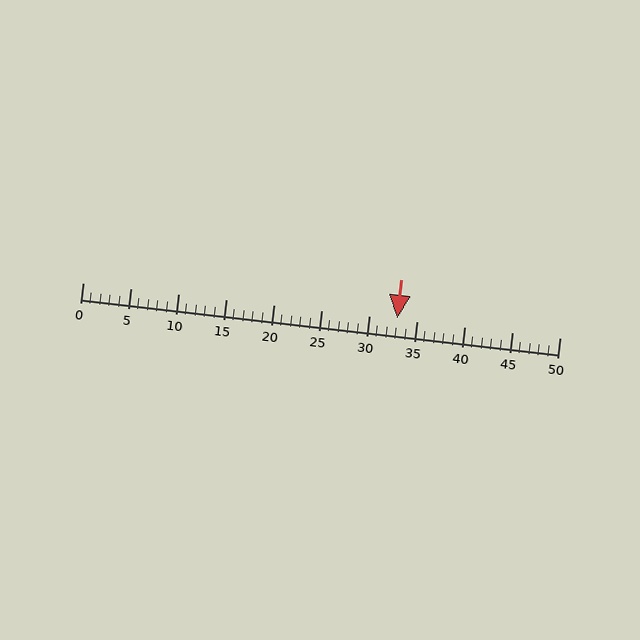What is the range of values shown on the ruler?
The ruler shows values from 0 to 50.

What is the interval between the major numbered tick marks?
The major tick marks are spaced 5 units apart.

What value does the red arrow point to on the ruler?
The red arrow points to approximately 33.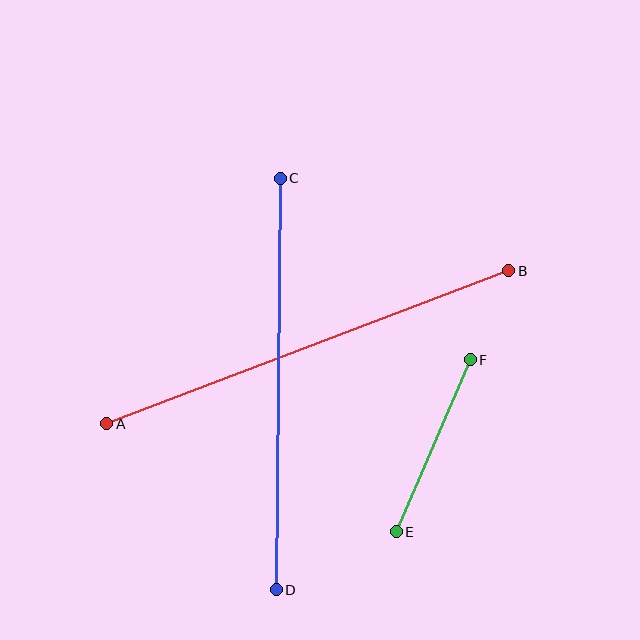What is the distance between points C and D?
The distance is approximately 412 pixels.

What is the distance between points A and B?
The distance is approximately 430 pixels.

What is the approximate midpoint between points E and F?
The midpoint is at approximately (433, 446) pixels.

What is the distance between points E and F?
The distance is approximately 187 pixels.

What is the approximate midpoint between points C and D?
The midpoint is at approximately (278, 384) pixels.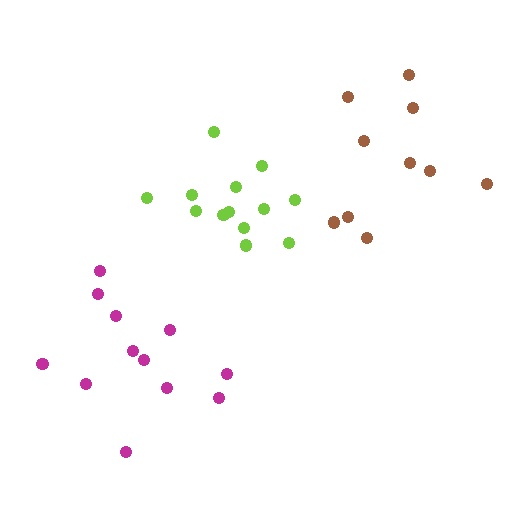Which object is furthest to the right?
The brown cluster is rightmost.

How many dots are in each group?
Group 1: 12 dots, Group 2: 13 dots, Group 3: 11 dots (36 total).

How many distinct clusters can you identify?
There are 3 distinct clusters.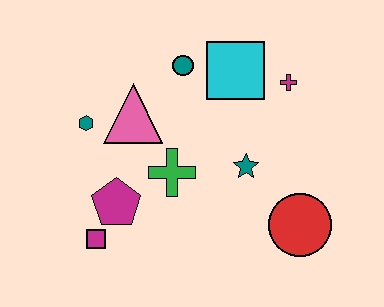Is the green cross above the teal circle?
No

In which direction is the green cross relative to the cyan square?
The green cross is below the cyan square.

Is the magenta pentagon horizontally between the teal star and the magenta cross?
No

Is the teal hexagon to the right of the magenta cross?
No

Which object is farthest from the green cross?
The magenta cross is farthest from the green cross.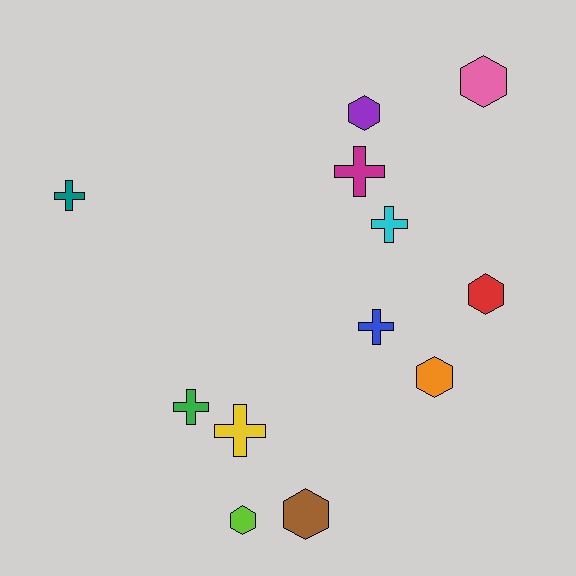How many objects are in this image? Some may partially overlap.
There are 12 objects.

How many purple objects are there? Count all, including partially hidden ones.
There is 1 purple object.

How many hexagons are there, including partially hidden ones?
There are 6 hexagons.